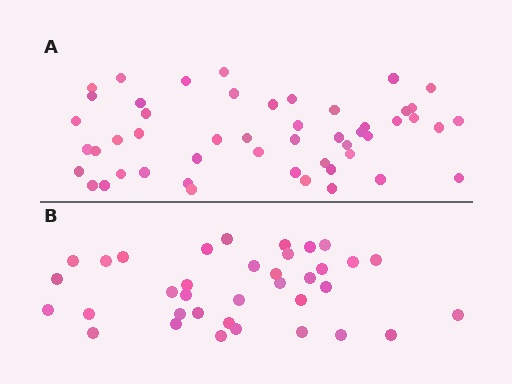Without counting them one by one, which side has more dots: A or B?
Region A (the top region) has more dots.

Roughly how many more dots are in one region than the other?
Region A has approximately 15 more dots than region B.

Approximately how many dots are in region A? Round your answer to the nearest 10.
About 50 dots.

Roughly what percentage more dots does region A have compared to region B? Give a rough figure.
About 40% more.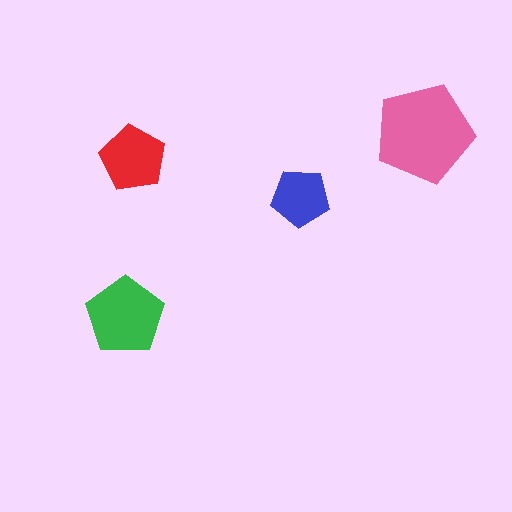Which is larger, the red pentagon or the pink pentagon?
The pink one.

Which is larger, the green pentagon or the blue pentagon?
The green one.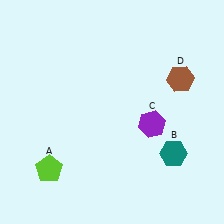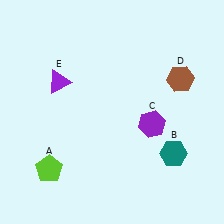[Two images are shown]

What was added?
A purple triangle (E) was added in Image 2.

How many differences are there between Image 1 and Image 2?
There is 1 difference between the two images.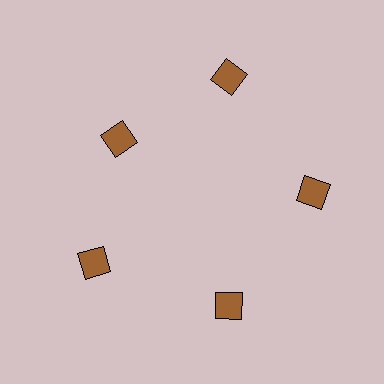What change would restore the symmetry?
The symmetry would be restored by moving it outward, back onto the ring so that all 5 squares sit at equal angles and equal distance from the center.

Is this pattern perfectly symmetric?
No. The 5 brown squares are arranged in a ring, but one element near the 10 o'clock position is pulled inward toward the center, breaking the 5-fold rotational symmetry.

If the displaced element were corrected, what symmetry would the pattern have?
It would have 5-fold rotational symmetry — the pattern would map onto itself every 72 degrees.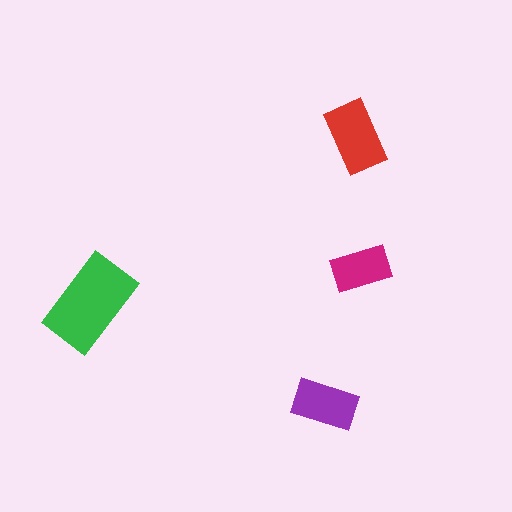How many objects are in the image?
There are 4 objects in the image.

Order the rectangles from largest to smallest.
the green one, the red one, the purple one, the magenta one.